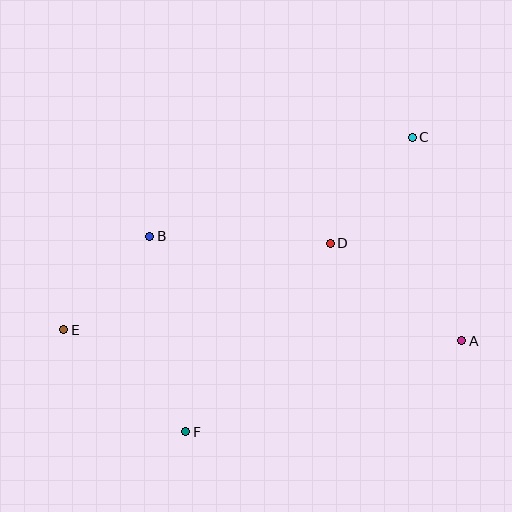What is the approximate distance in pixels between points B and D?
The distance between B and D is approximately 180 pixels.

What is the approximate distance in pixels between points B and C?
The distance between B and C is approximately 280 pixels.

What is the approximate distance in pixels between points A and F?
The distance between A and F is approximately 291 pixels.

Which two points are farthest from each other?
Points C and E are farthest from each other.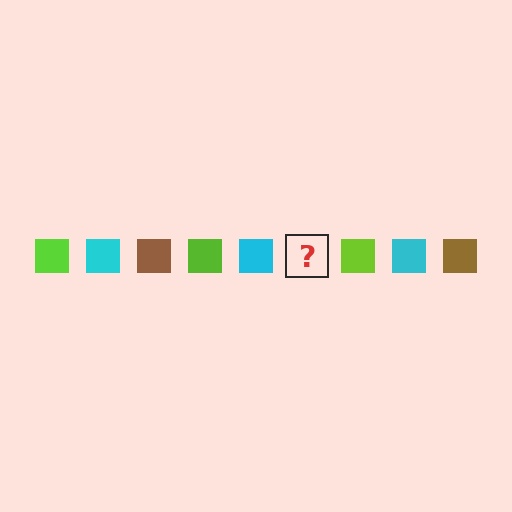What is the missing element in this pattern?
The missing element is a brown square.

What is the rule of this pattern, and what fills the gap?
The rule is that the pattern cycles through lime, cyan, brown squares. The gap should be filled with a brown square.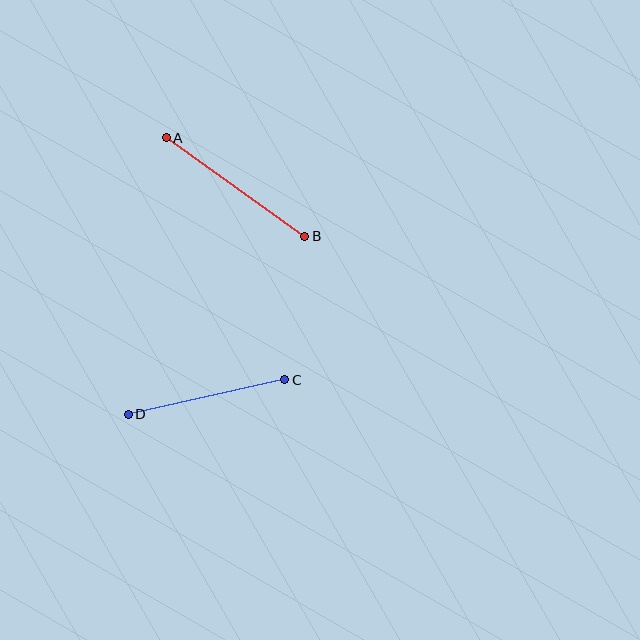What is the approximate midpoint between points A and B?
The midpoint is at approximately (236, 187) pixels.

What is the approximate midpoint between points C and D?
The midpoint is at approximately (206, 397) pixels.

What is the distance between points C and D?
The distance is approximately 161 pixels.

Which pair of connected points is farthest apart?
Points A and B are farthest apart.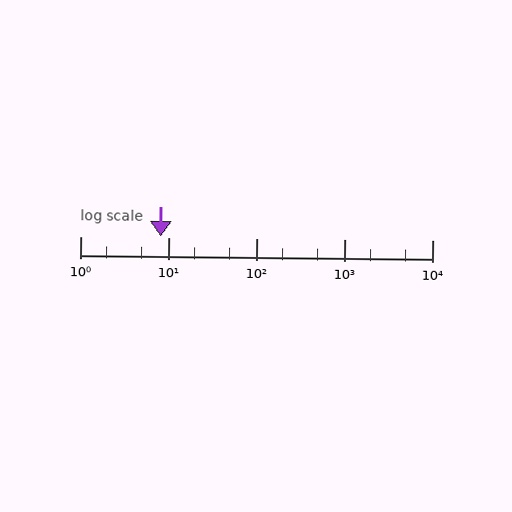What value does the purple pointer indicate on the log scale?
The pointer indicates approximately 8.2.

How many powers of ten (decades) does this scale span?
The scale spans 4 decades, from 1 to 10000.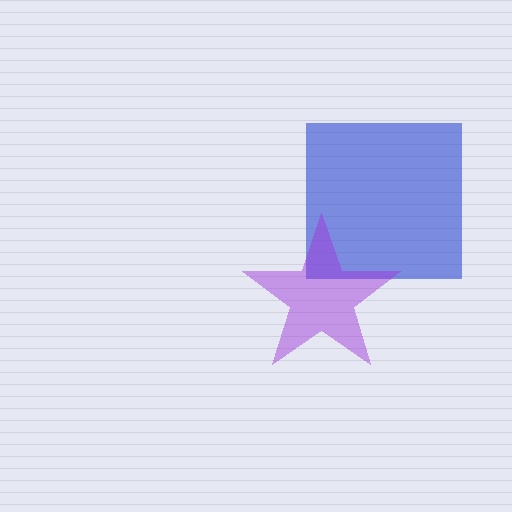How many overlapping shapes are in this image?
There are 2 overlapping shapes in the image.